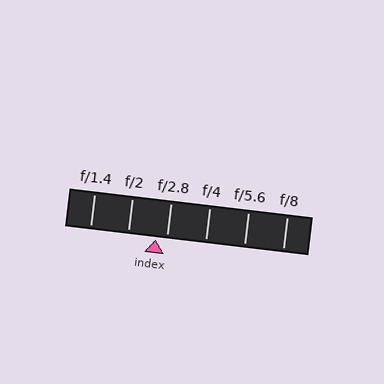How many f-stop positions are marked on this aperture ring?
There are 6 f-stop positions marked.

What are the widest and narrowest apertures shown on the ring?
The widest aperture shown is f/1.4 and the narrowest is f/8.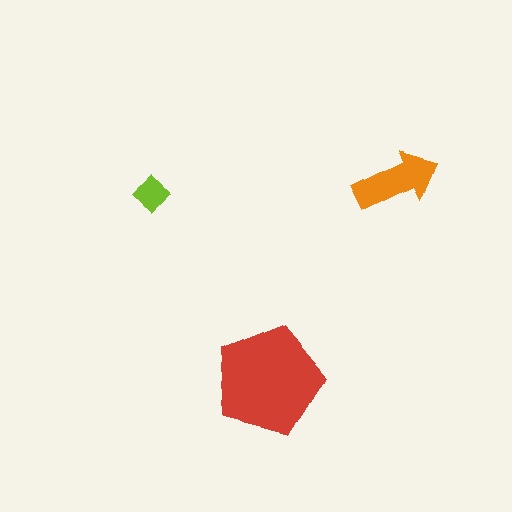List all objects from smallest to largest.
The lime diamond, the orange arrow, the red pentagon.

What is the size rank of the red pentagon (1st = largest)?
1st.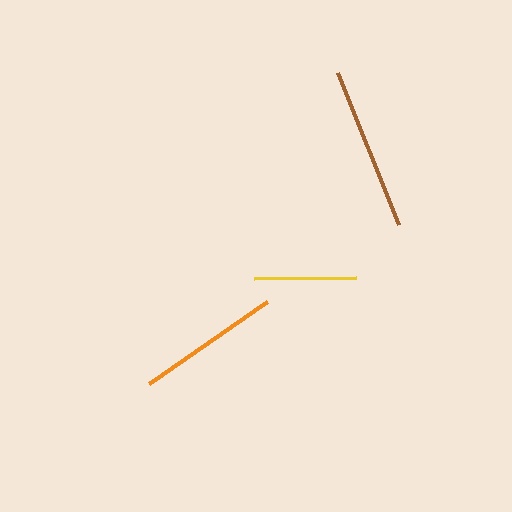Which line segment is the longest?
The brown line is the longest at approximately 163 pixels.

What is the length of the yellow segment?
The yellow segment is approximately 102 pixels long.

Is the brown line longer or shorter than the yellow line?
The brown line is longer than the yellow line.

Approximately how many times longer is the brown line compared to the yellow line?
The brown line is approximately 1.6 times the length of the yellow line.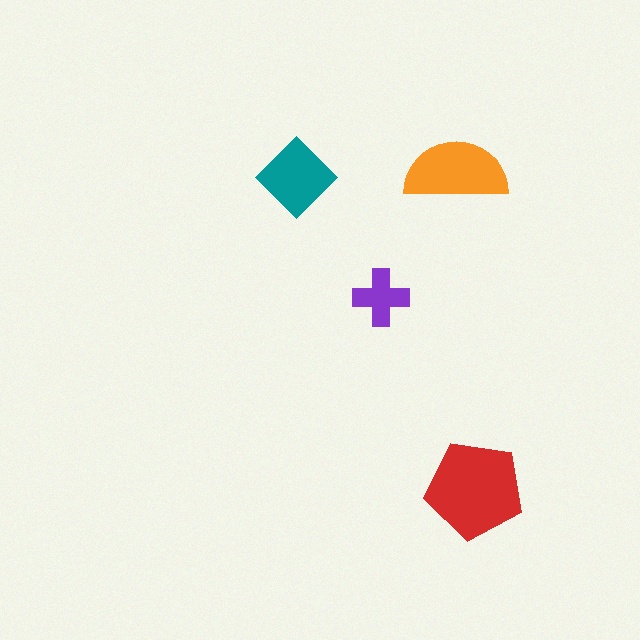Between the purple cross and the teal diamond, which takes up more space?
The teal diamond.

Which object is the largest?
The red pentagon.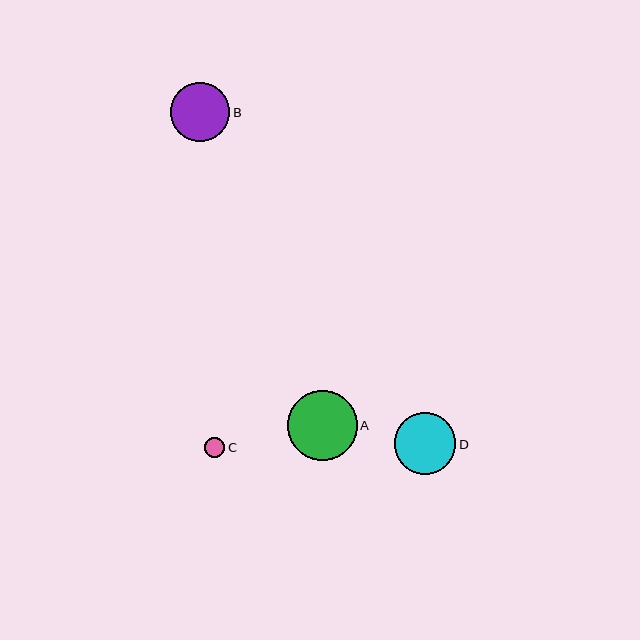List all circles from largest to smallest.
From largest to smallest: A, D, B, C.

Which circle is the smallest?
Circle C is the smallest with a size of approximately 20 pixels.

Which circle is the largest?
Circle A is the largest with a size of approximately 70 pixels.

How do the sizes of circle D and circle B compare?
Circle D and circle B are approximately the same size.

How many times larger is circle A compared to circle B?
Circle A is approximately 1.2 times the size of circle B.